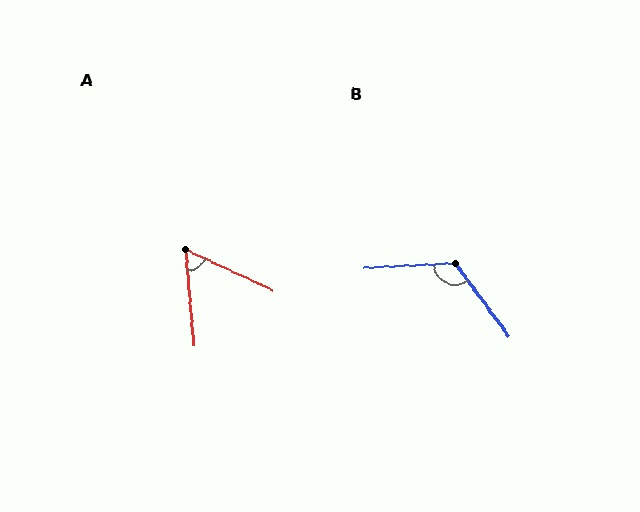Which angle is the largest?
B, at approximately 123 degrees.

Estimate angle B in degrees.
Approximately 123 degrees.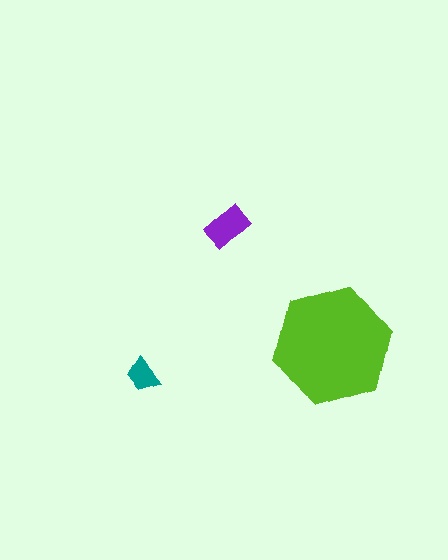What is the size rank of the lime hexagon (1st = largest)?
1st.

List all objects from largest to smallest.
The lime hexagon, the purple rectangle, the teal trapezoid.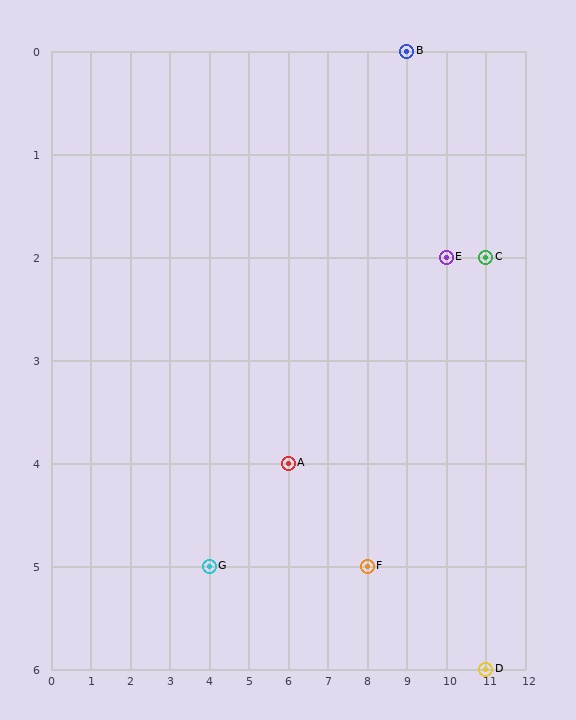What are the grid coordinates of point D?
Point D is at grid coordinates (11, 6).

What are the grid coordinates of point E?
Point E is at grid coordinates (10, 2).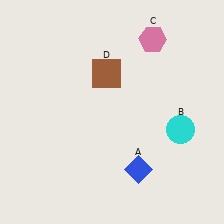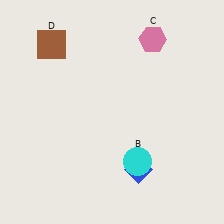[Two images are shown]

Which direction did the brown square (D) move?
The brown square (D) moved left.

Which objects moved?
The objects that moved are: the cyan circle (B), the brown square (D).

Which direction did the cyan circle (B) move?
The cyan circle (B) moved left.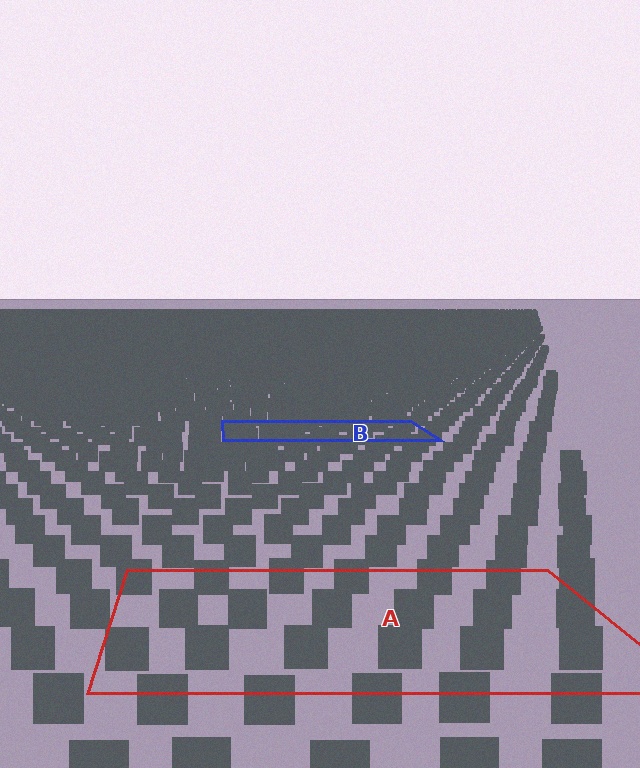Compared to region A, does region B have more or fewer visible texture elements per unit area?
Region B has more texture elements per unit area — they are packed more densely because it is farther away.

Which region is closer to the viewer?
Region A is closer. The texture elements there are larger and more spread out.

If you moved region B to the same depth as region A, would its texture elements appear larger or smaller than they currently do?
They would appear larger. At a closer depth, the same texture elements are projected at a bigger on-screen size.